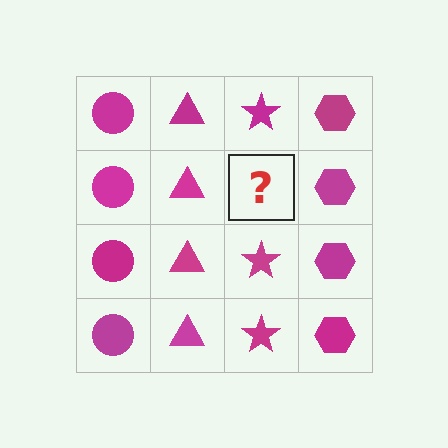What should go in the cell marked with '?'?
The missing cell should contain a magenta star.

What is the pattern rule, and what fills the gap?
The rule is that each column has a consistent shape. The gap should be filled with a magenta star.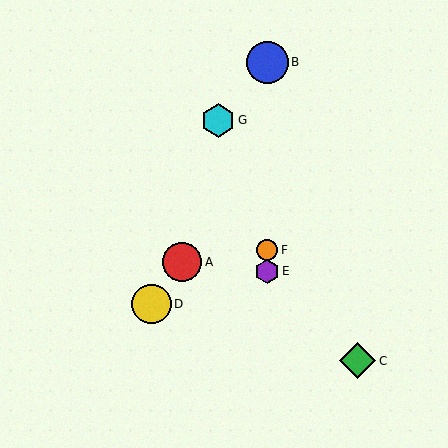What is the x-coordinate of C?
Object C is at x≈357.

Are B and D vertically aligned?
No, B is at x≈267 and D is at x≈151.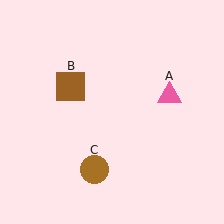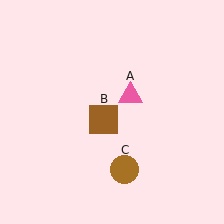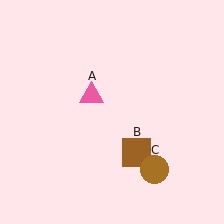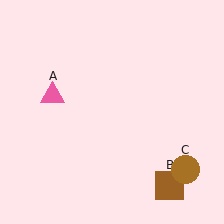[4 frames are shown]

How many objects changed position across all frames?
3 objects changed position: pink triangle (object A), brown square (object B), brown circle (object C).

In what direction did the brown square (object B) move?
The brown square (object B) moved down and to the right.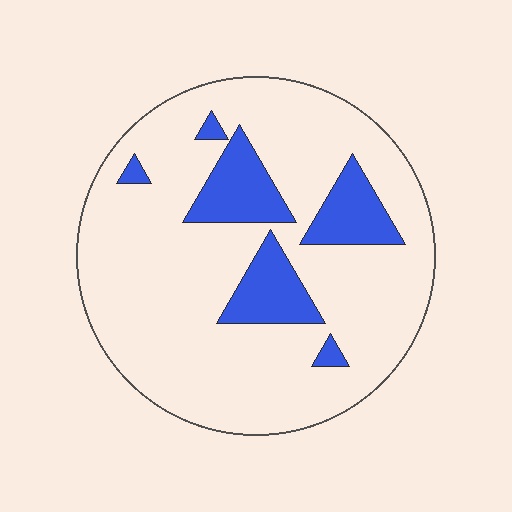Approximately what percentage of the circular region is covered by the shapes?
Approximately 15%.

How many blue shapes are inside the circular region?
6.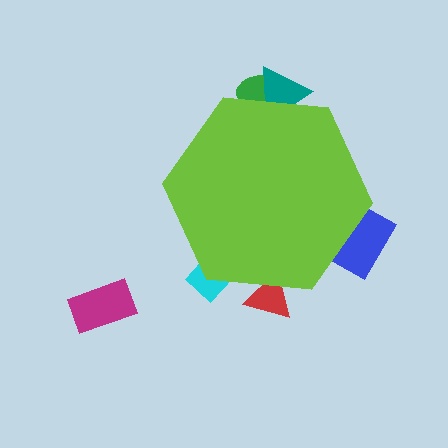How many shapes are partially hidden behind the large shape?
5 shapes are partially hidden.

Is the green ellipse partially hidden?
Yes, the green ellipse is partially hidden behind the lime hexagon.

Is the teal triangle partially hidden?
Yes, the teal triangle is partially hidden behind the lime hexagon.